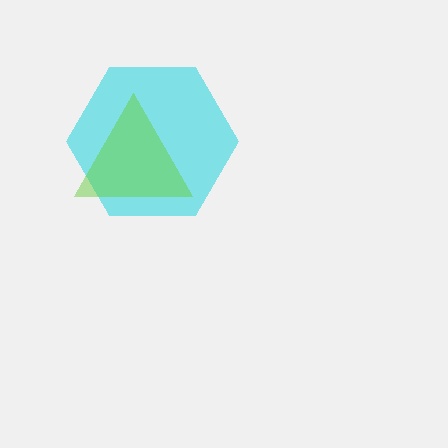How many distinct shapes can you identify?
There are 2 distinct shapes: a cyan hexagon, a lime triangle.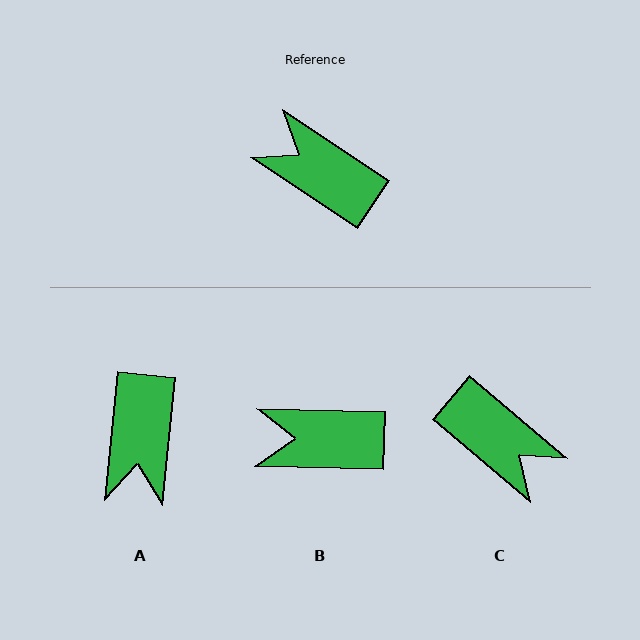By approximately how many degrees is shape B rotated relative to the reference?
Approximately 32 degrees counter-clockwise.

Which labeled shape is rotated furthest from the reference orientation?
C, about 173 degrees away.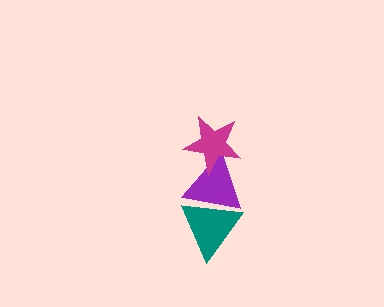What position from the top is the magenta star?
The magenta star is 1st from the top.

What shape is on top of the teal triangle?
The purple triangle is on top of the teal triangle.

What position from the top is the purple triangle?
The purple triangle is 2nd from the top.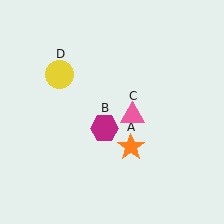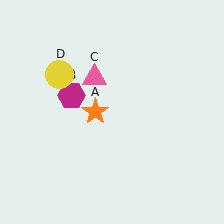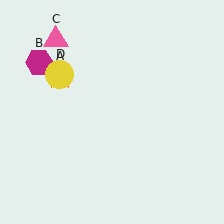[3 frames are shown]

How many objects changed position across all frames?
3 objects changed position: orange star (object A), magenta hexagon (object B), pink triangle (object C).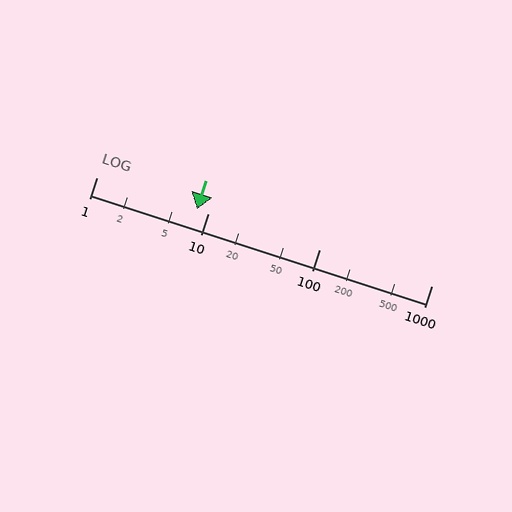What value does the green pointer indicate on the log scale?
The pointer indicates approximately 8.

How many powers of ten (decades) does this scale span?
The scale spans 3 decades, from 1 to 1000.